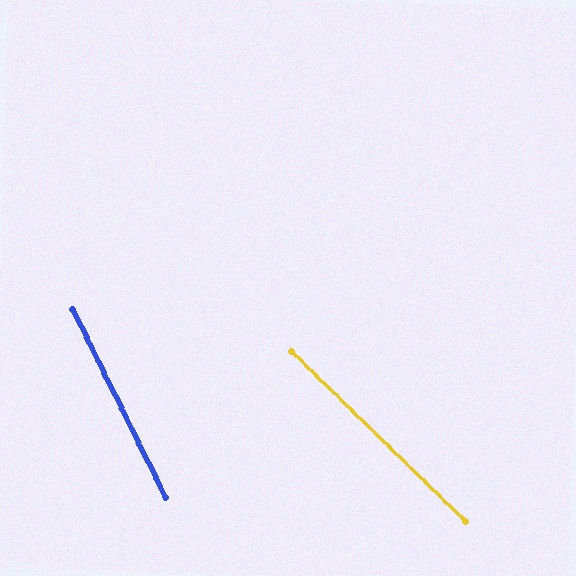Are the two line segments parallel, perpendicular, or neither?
Neither parallel nor perpendicular — they differ by about 19°.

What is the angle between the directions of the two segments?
Approximately 19 degrees.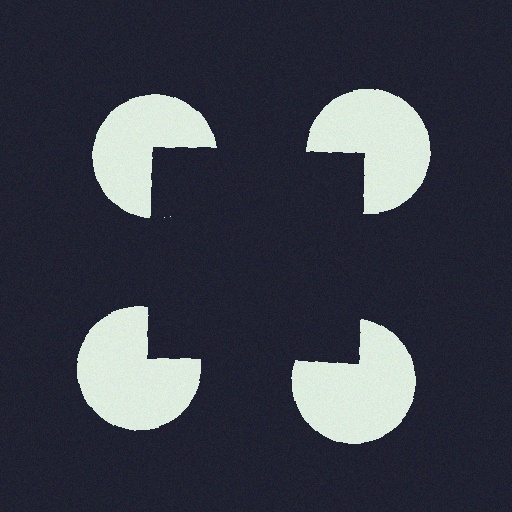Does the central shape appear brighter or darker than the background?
It typically appears slightly darker than the background, even though no actual brightness change is drawn.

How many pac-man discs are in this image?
There are 4 — one at each vertex of the illusory square.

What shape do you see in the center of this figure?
An illusory square — its edges are inferred from the aligned wedge cuts in the pac-man discs, not physically drawn.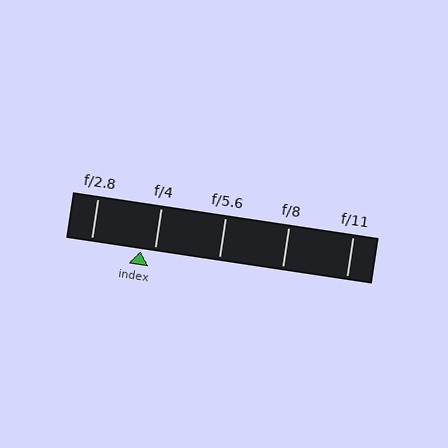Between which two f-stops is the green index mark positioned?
The index mark is between f/2.8 and f/4.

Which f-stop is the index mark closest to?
The index mark is closest to f/4.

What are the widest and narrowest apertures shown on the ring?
The widest aperture shown is f/2.8 and the narrowest is f/11.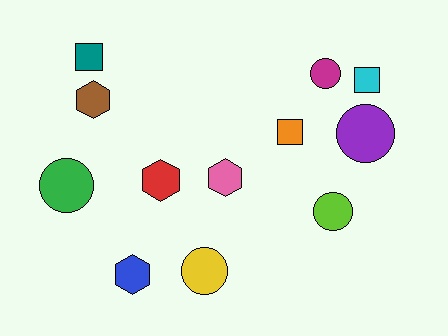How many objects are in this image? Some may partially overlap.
There are 12 objects.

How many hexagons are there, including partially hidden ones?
There are 4 hexagons.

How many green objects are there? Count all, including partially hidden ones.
There is 1 green object.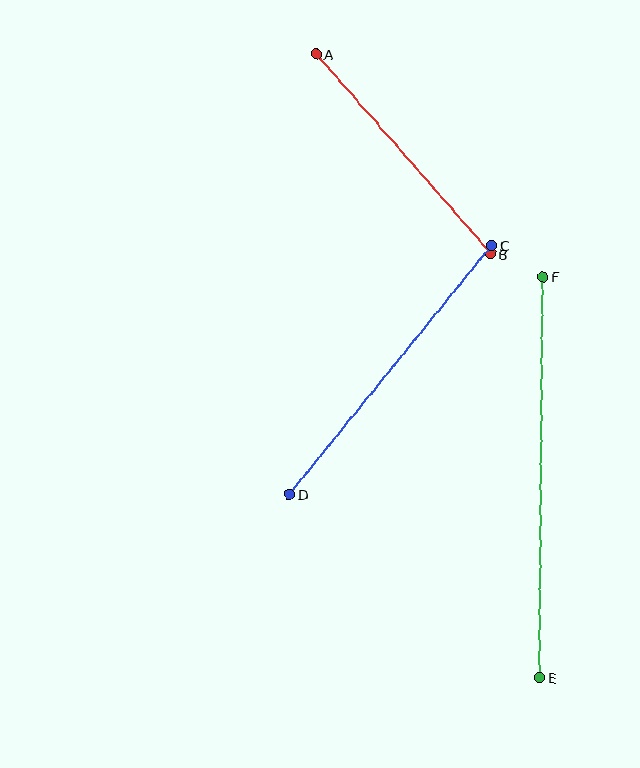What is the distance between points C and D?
The distance is approximately 321 pixels.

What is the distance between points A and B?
The distance is approximately 265 pixels.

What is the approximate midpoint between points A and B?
The midpoint is at approximately (403, 154) pixels.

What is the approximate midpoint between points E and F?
The midpoint is at approximately (542, 477) pixels.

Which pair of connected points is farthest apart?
Points E and F are farthest apart.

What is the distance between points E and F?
The distance is approximately 401 pixels.